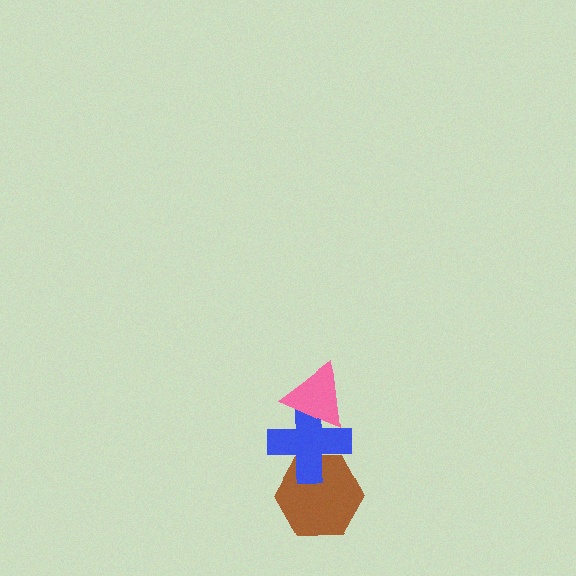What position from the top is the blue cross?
The blue cross is 2nd from the top.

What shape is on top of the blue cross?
The pink triangle is on top of the blue cross.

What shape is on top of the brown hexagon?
The blue cross is on top of the brown hexagon.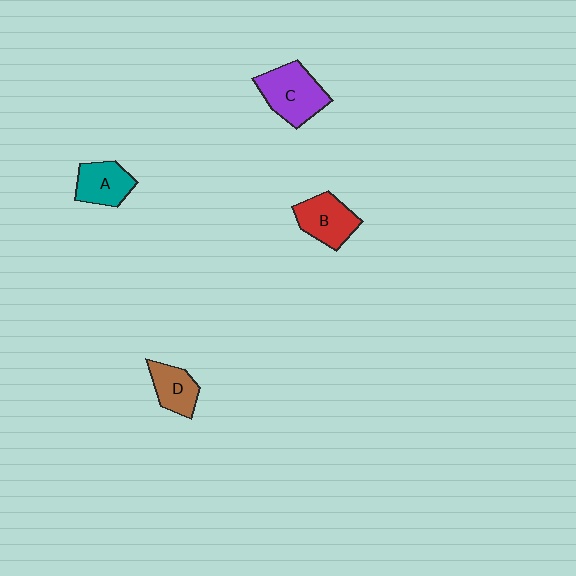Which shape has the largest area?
Shape C (purple).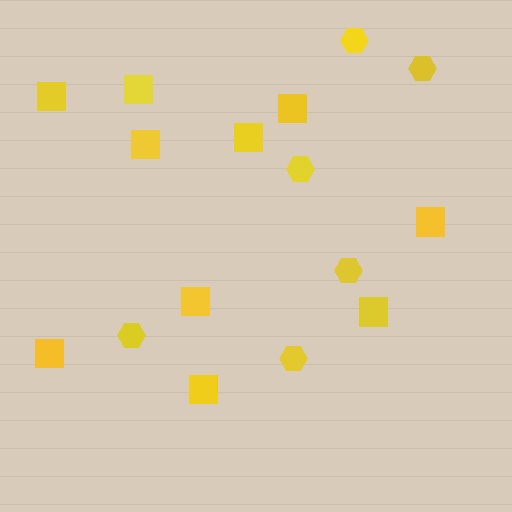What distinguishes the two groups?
There are 2 groups: one group of hexagons (6) and one group of squares (10).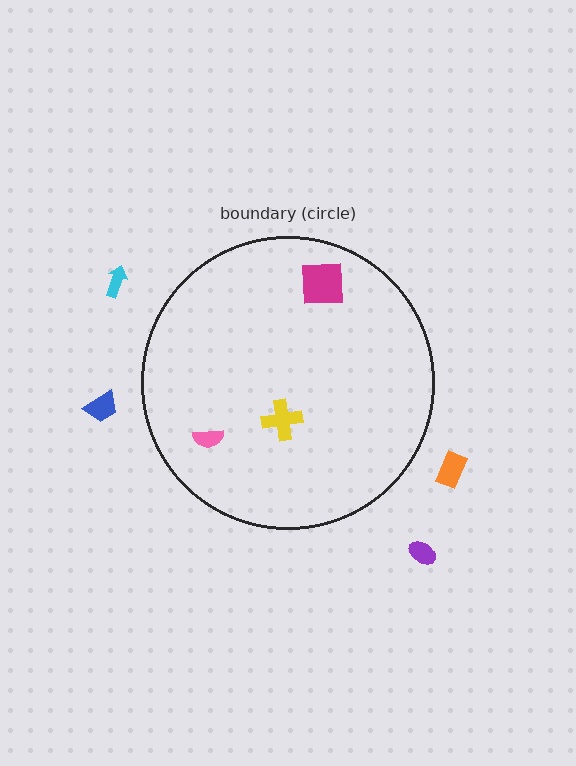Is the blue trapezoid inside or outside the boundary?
Outside.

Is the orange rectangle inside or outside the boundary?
Outside.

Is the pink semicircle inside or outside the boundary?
Inside.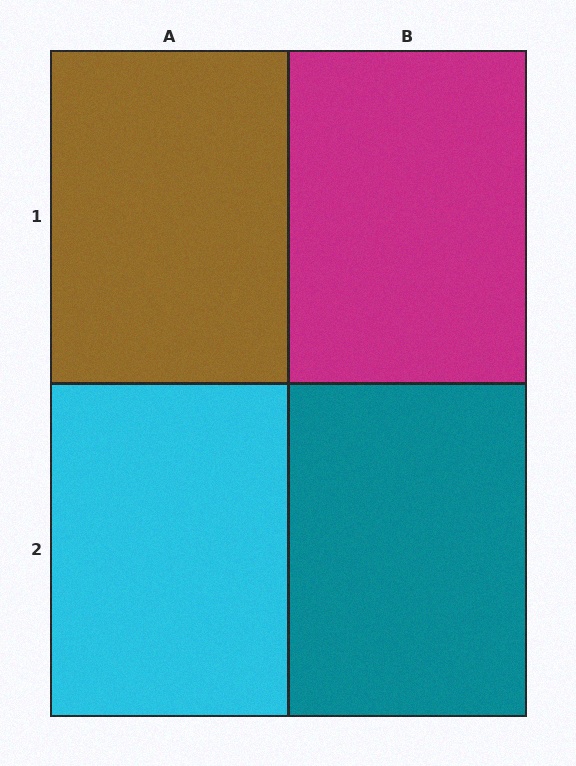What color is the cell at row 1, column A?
Brown.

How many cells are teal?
1 cell is teal.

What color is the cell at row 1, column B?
Magenta.